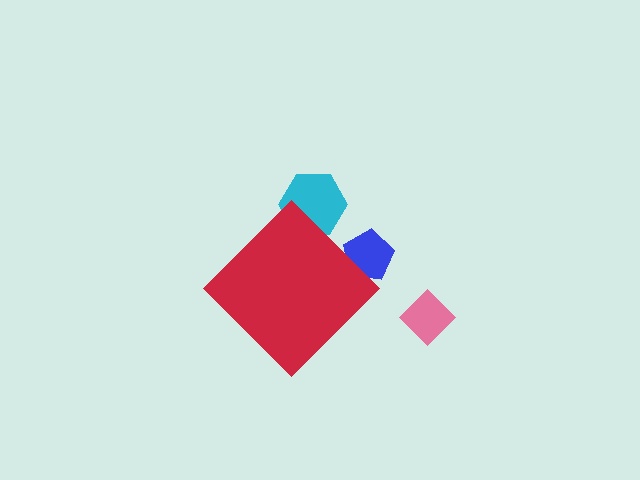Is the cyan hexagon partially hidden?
Yes, the cyan hexagon is partially hidden behind the red diamond.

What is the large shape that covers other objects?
A red diamond.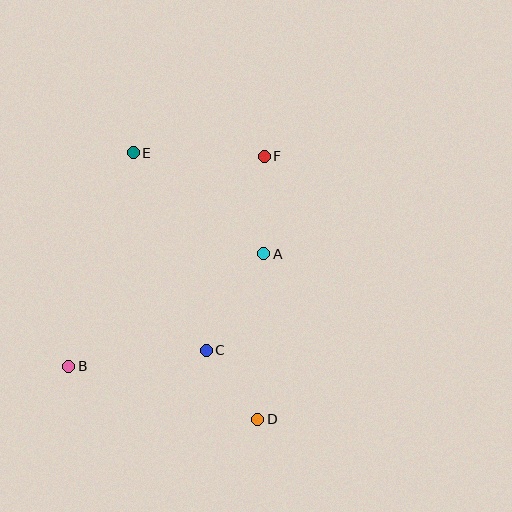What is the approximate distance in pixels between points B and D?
The distance between B and D is approximately 196 pixels.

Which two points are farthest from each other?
Points D and E are farthest from each other.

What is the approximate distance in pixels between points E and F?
The distance between E and F is approximately 131 pixels.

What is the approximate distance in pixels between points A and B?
The distance between A and B is approximately 225 pixels.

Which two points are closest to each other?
Points C and D are closest to each other.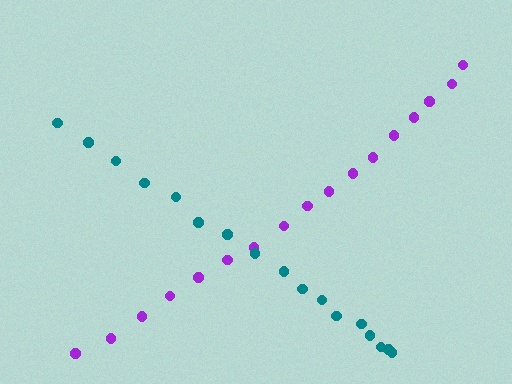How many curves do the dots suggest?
There are 2 distinct paths.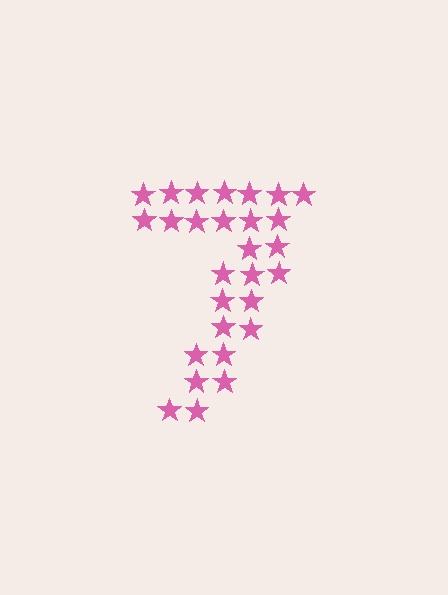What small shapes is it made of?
It is made of small stars.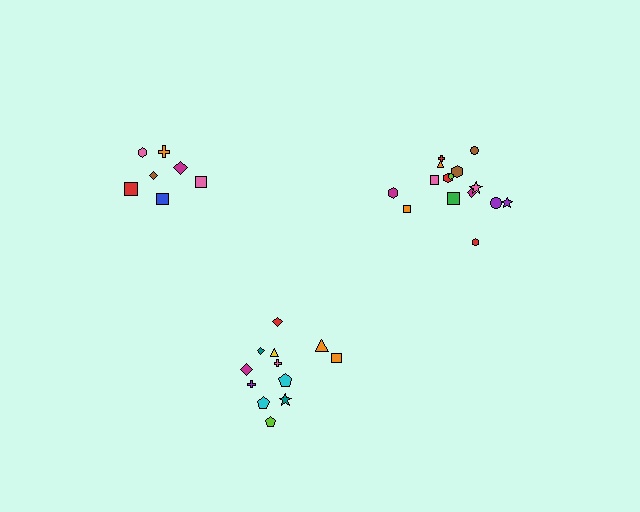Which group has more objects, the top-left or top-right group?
The top-right group.